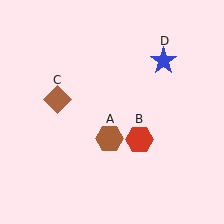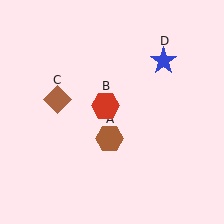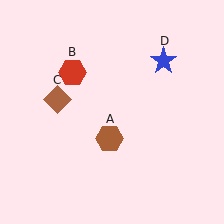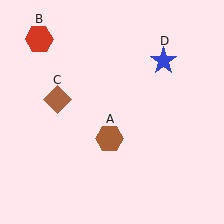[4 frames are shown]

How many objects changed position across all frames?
1 object changed position: red hexagon (object B).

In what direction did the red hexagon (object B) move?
The red hexagon (object B) moved up and to the left.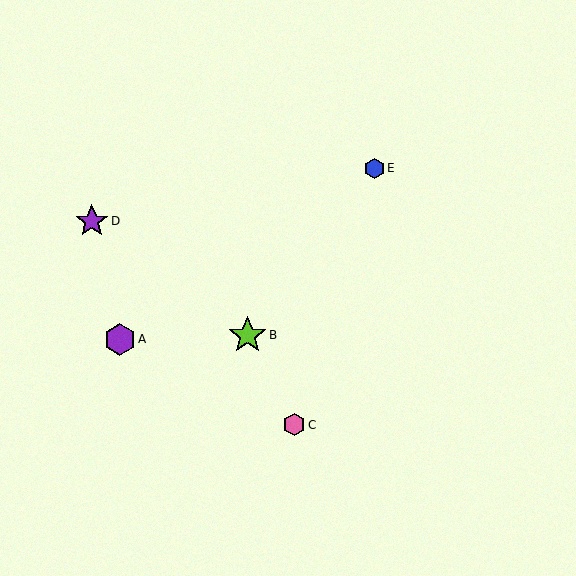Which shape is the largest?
The lime star (labeled B) is the largest.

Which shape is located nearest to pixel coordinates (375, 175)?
The blue hexagon (labeled E) at (374, 168) is nearest to that location.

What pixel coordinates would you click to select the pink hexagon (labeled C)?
Click at (294, 425) to select the pink hexagon C.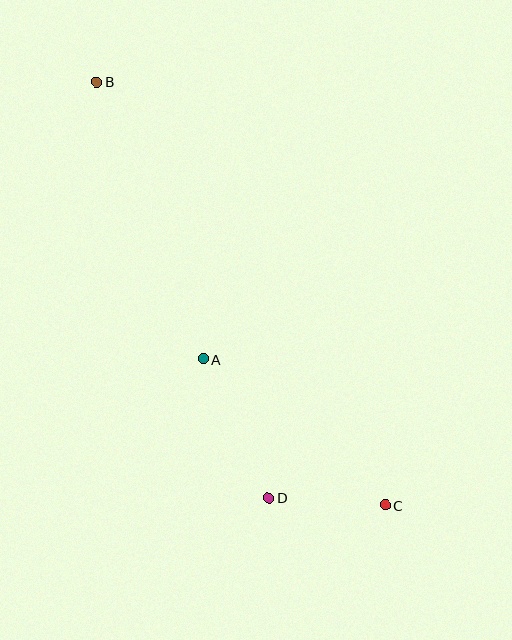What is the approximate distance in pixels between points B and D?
The distance between B and D is approximately 451 pixels.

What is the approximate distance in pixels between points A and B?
The distance between A and B is approximately 297 pixels.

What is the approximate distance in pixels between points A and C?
The distance between A and C is approximately 234 pixels.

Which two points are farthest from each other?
Points B and C are farthest from each other.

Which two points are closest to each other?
Points C and D are closest to each other.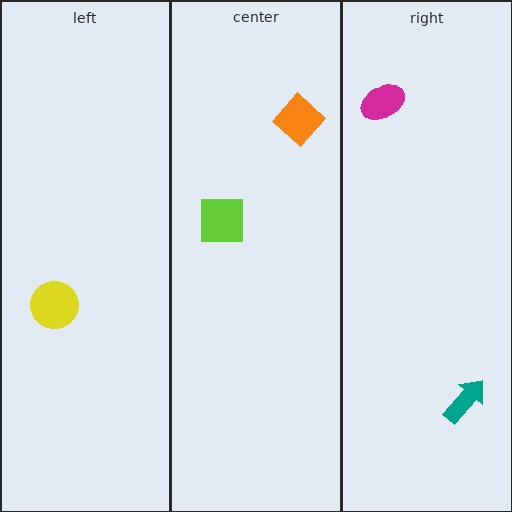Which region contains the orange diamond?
The center region.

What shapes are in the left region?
The yellow circle.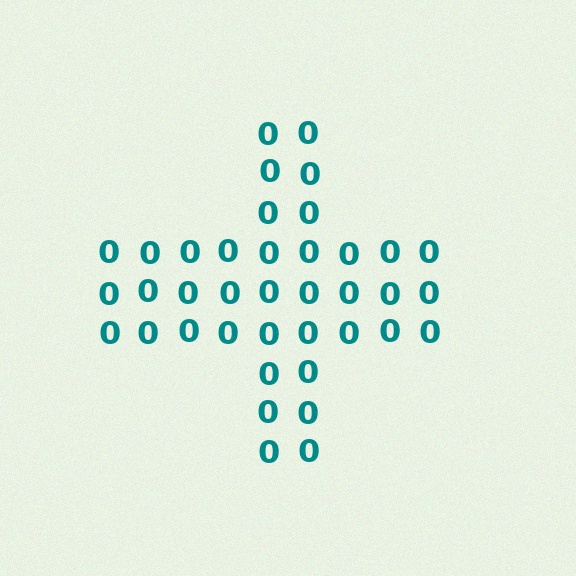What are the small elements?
The small elements are digit 0's.